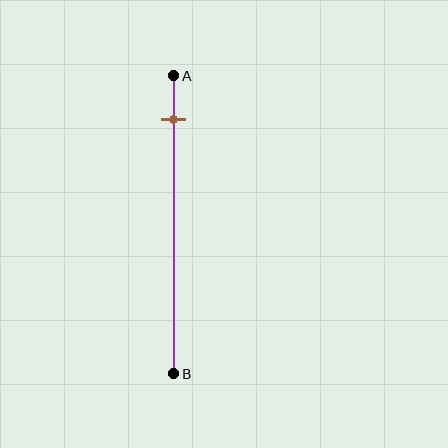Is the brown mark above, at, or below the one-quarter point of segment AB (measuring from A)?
The brown mark is above the one-quarter point of segment AB.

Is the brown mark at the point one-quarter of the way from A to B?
No, the mark is at about 15% from A, not at the 25% one-quarter point.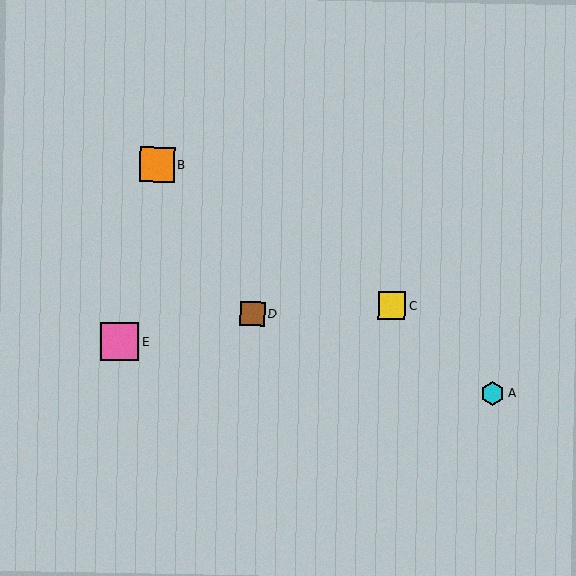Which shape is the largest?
The pink square (labeled E) is the largest.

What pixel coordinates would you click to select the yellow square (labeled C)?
Click at (392, 306) to select the yellow square C.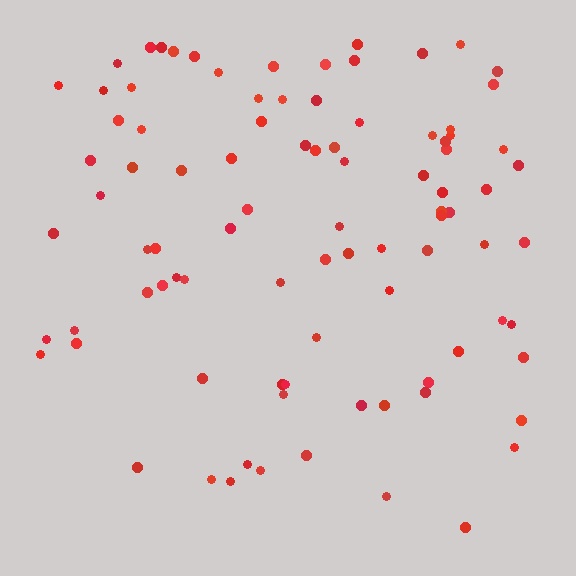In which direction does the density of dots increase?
From bottom to top, with the top side densest.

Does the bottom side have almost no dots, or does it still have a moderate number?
Still a moderate number, just noticeably fewer than the top.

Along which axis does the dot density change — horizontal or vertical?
Vertical.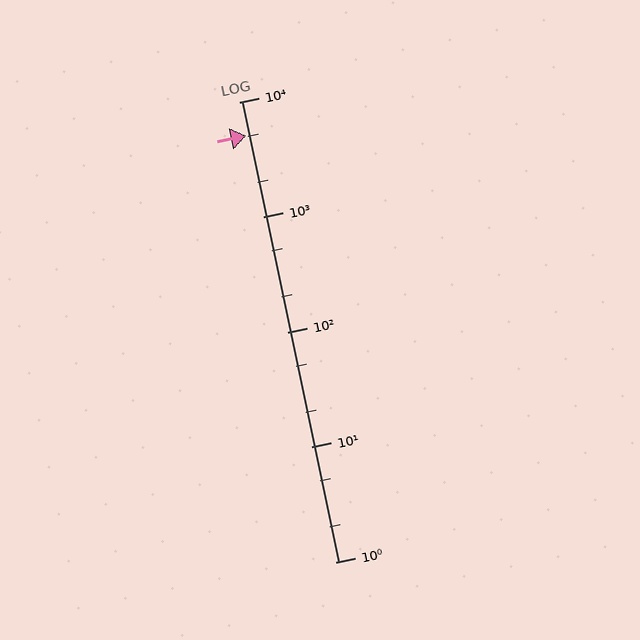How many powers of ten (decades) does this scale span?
The scale spans 4 decades, from 1 to 10000.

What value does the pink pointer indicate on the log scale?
The pointer indicates approximately 5100.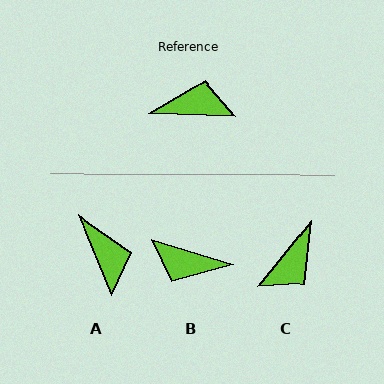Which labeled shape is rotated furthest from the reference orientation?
B, about 165 degrees away.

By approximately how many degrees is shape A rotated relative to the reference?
Approximately 65 degrees clockwise.